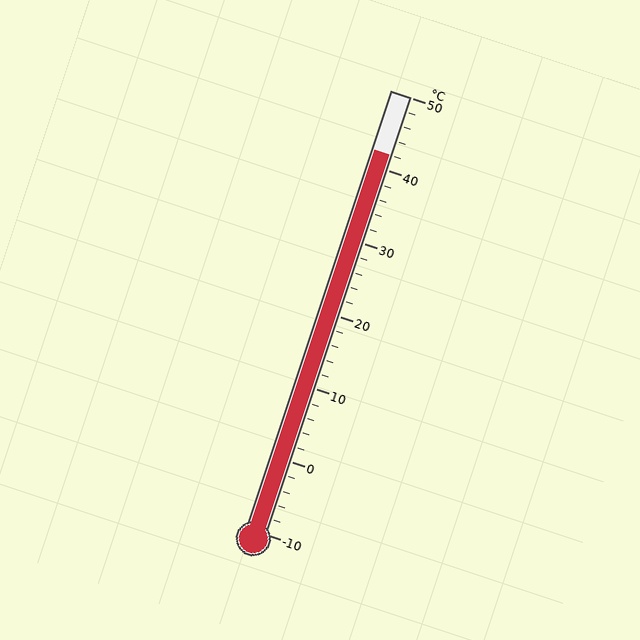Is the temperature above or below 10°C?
The temperature is above 10°C.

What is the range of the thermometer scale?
The thermometer scale ranges from -10°C to 50°C.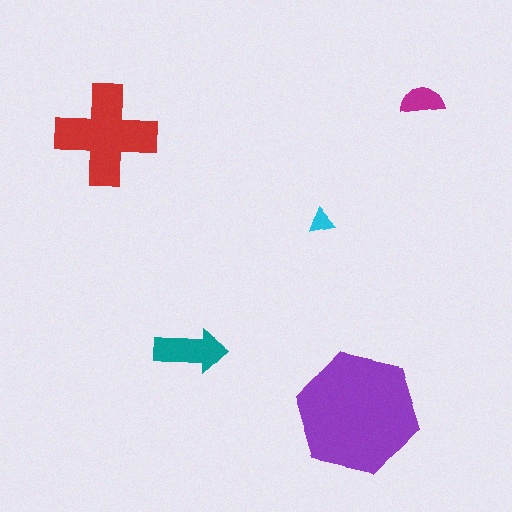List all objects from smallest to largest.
The cyan triangle, the magenta semicircle, the teal arrow, the red cross, the purple hexagon.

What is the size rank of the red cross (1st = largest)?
2nd.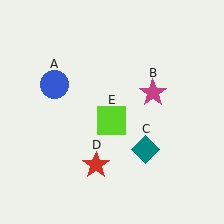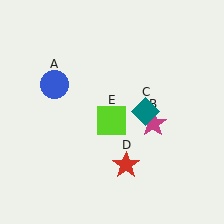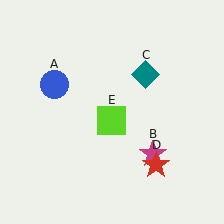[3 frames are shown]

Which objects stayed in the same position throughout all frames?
Blue circle (object A) and lime square (object E) remained stationary.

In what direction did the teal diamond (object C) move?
The teal diamond (object C) moved up.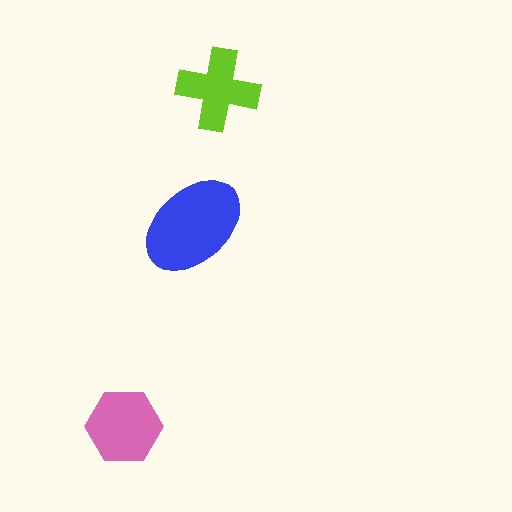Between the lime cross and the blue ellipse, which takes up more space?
The blue ellipse.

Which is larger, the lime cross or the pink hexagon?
The pink hexagon.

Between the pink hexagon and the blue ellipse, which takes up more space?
The blue ellipse.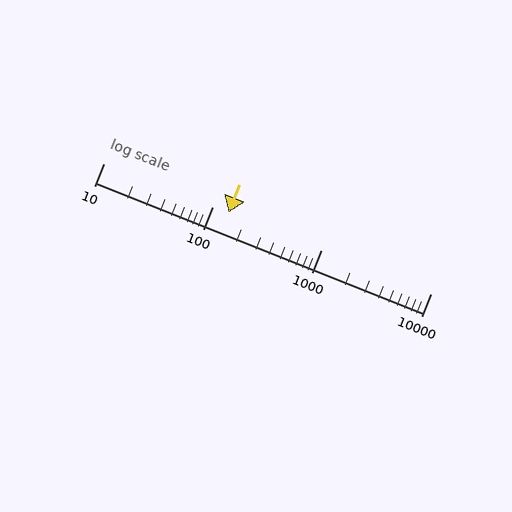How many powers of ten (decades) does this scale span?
The scale spans 3 decades, from 10 to 10000.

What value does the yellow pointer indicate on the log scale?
The pointer indicates approximately 140.